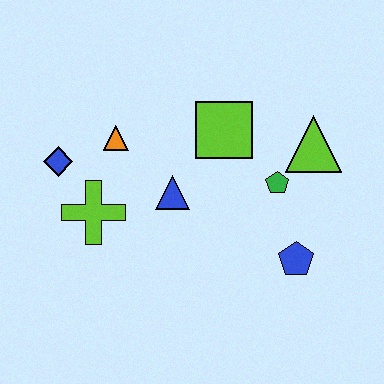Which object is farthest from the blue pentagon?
The blue diamond is farthest from the blue pentagon.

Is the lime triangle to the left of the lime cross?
No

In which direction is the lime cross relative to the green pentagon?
The lime cross is to the left of the green pentagon.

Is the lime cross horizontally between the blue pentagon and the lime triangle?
No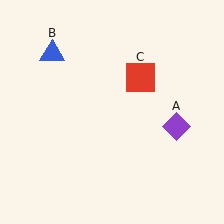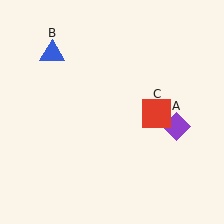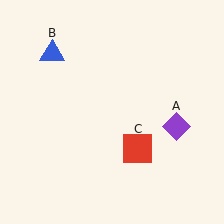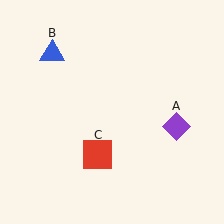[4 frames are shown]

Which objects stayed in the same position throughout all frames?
Purple diamond (object A) and blue triangle (object B) remained stationary.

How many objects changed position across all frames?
1 object changed position: red square (object C).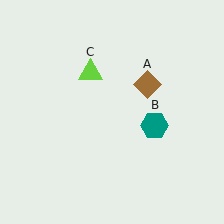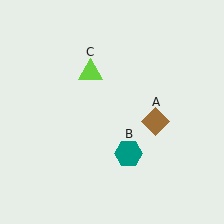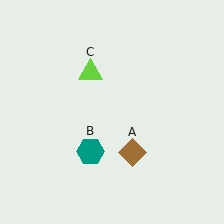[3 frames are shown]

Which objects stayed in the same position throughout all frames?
Lime triangle (object C) remained stationary.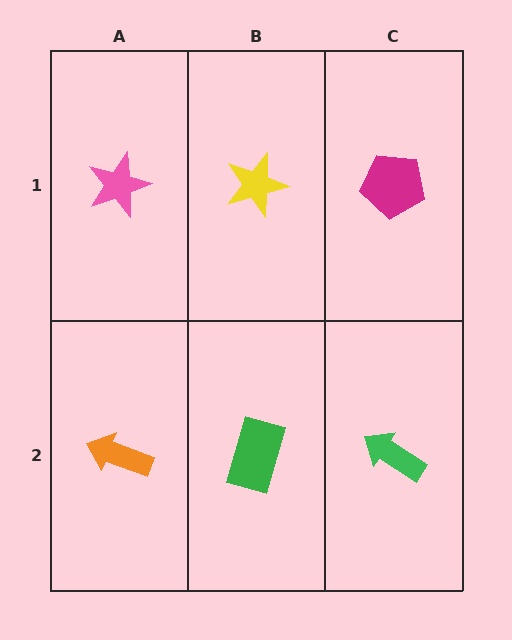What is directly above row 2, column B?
A yellow star.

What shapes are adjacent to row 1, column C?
A green arrow (row 2, column C), a yellow star (row 1, column B).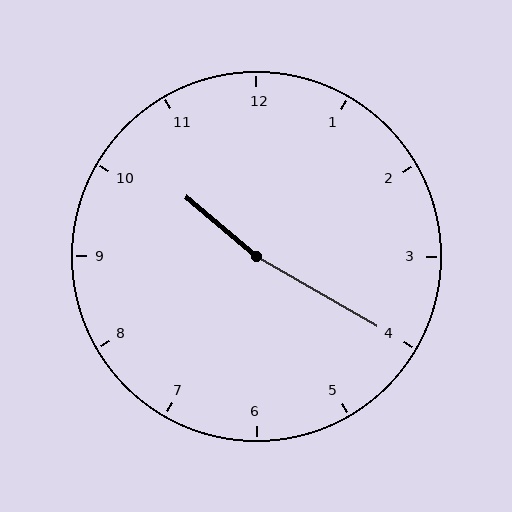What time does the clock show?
10:20.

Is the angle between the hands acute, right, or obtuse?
It is obtuse.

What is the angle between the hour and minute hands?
Approximately 170 degrees.